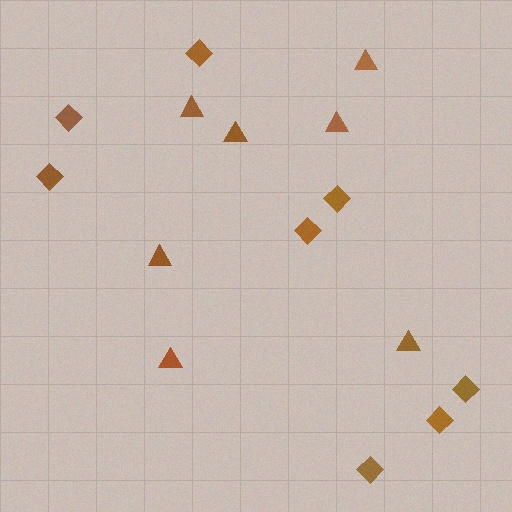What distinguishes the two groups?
There are 2 groups: one group of triangles (7) and one group of diamonds (8).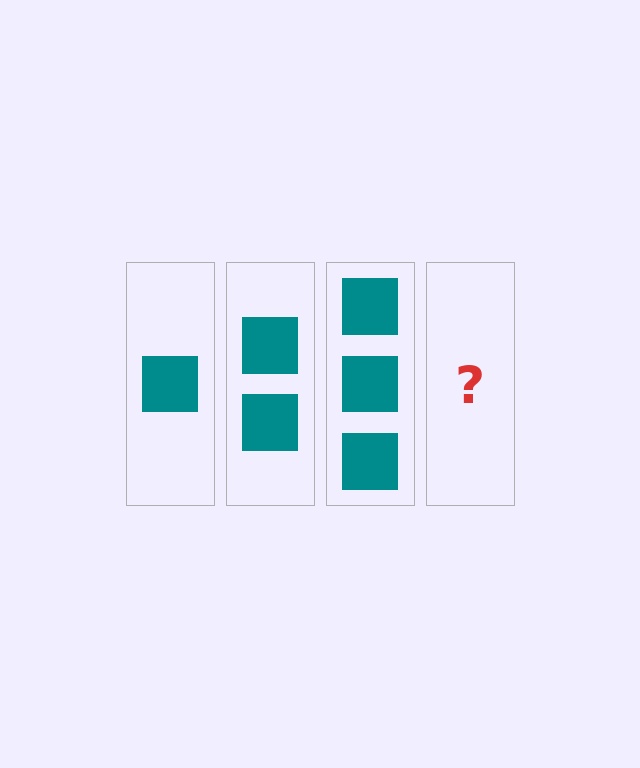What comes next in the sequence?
The next element should be 4 squares.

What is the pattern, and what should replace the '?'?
The pattern is that each step adds one more square. The '?' should be 4 squares.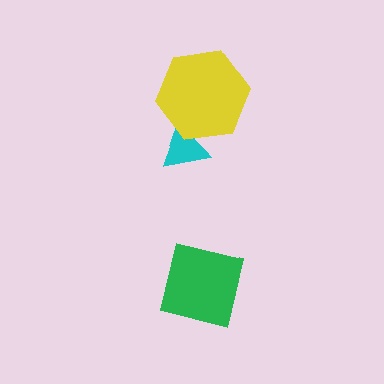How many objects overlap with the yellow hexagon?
1 object overlaps with the yellow hexagon.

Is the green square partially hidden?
No, no other shape covers it.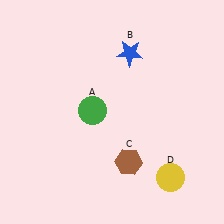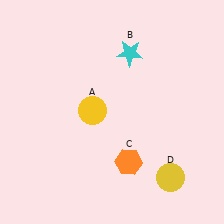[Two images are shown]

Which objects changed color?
A changed from green to yellow. B changed from blue to cyan. C changed from brown to orange.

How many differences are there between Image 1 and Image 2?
There are 3 differences between the two images.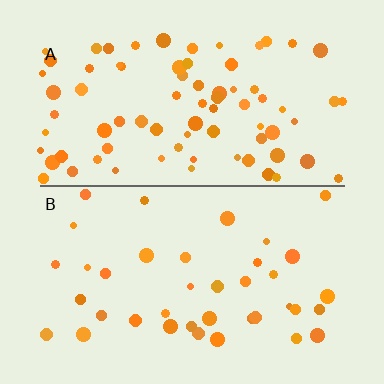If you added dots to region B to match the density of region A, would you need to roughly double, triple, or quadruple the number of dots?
Approximately double.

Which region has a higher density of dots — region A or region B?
A (the top).